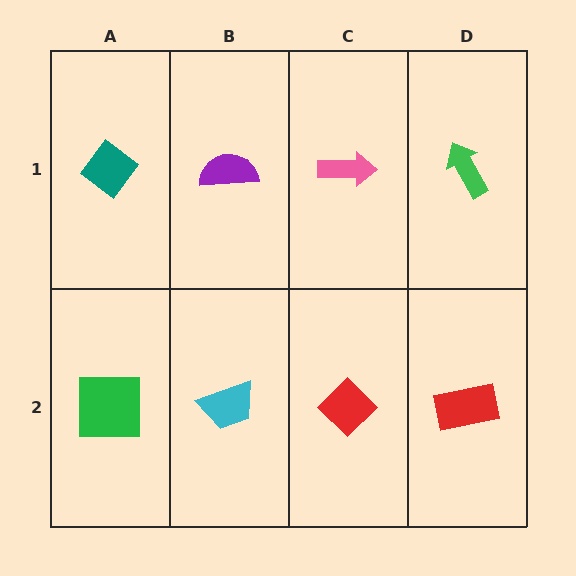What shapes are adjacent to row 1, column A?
A green square (row 2, column A), a purple semicircle (row 1, column B).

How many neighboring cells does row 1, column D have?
2.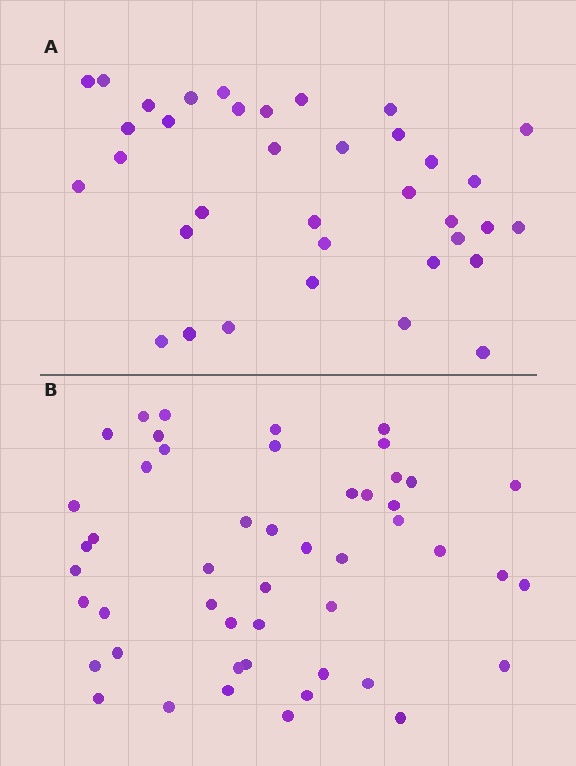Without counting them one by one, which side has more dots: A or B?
Region B (the bottom region) has more dots.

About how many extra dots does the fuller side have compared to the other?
Region B has approximately 15 more dots than region A.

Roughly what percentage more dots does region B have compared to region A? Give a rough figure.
About 35% more.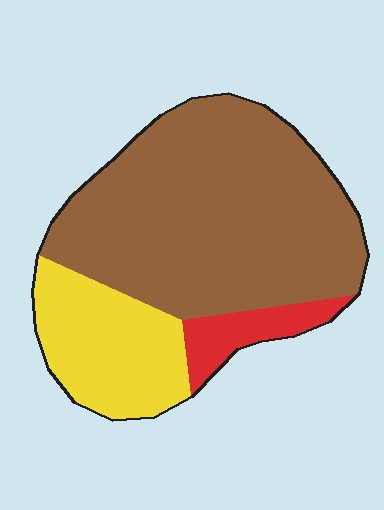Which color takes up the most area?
Brown, at roughly 70%.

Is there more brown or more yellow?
Brown.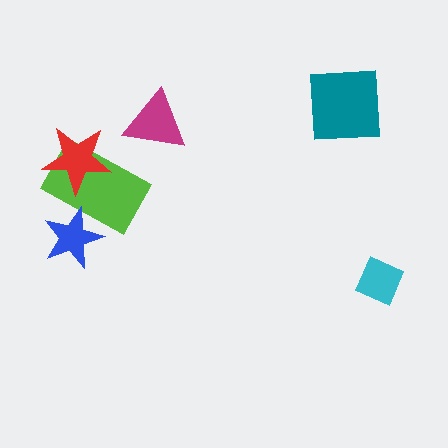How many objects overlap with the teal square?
0 objects overlap with the teal square.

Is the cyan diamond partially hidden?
No, no other shape covers it.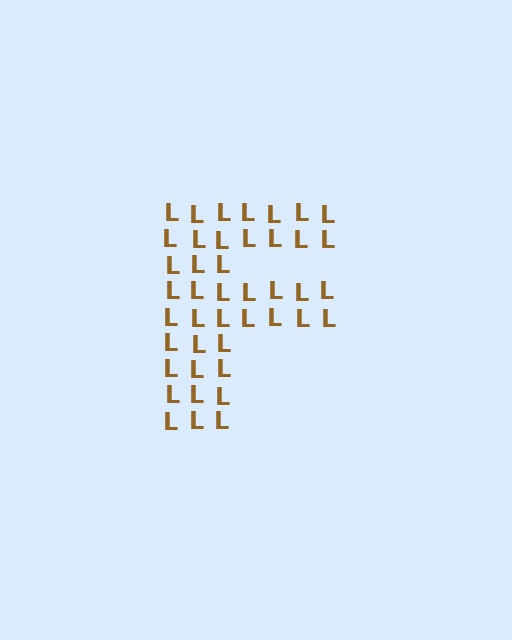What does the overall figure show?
The overall figure shows the letter F.